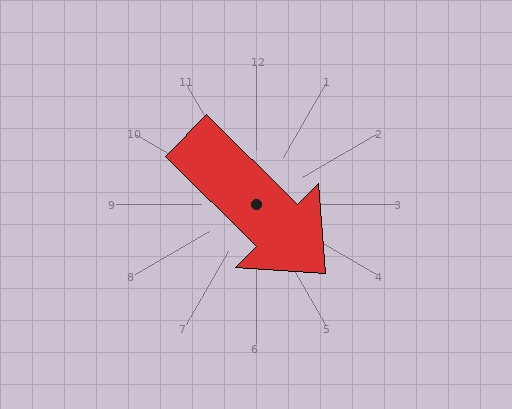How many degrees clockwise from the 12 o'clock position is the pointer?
Approximately 135 degrees.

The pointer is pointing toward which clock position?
Roughly 4 o'clock.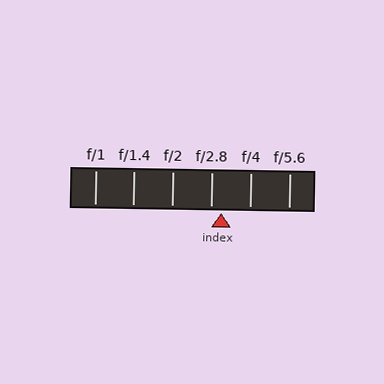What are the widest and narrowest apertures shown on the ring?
The widest aperture shown is f/1 and the narrowest is f/5.6.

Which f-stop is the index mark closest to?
The index mark is closest to f/2.8.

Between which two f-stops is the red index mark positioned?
The index mark is between f/2.8 and f/4.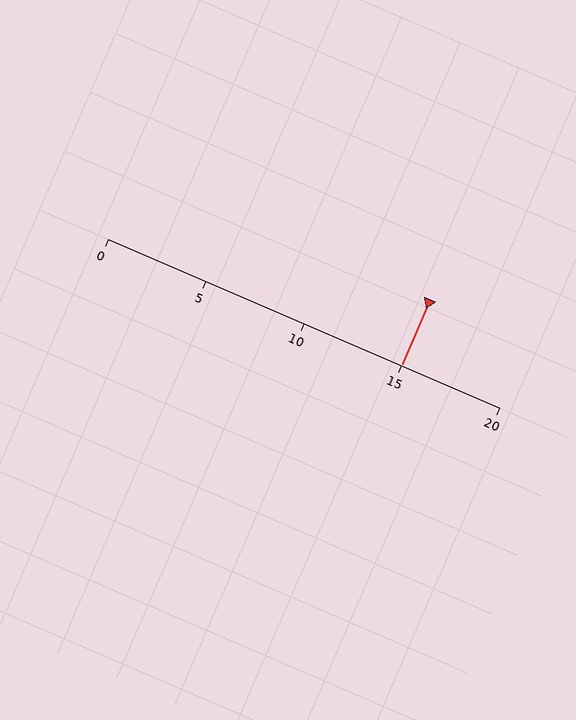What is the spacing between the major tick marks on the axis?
The major ticks are spaced 5 apart.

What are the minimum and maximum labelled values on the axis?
The axis runs from 0 to 20.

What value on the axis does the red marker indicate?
The marker indicates approximately 15.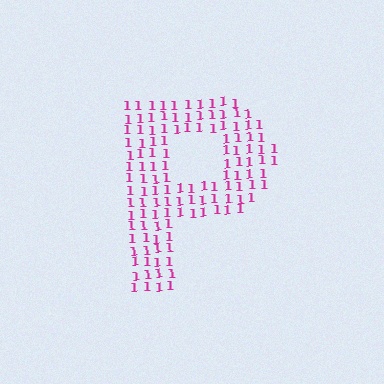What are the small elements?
The small elements are digit 1's.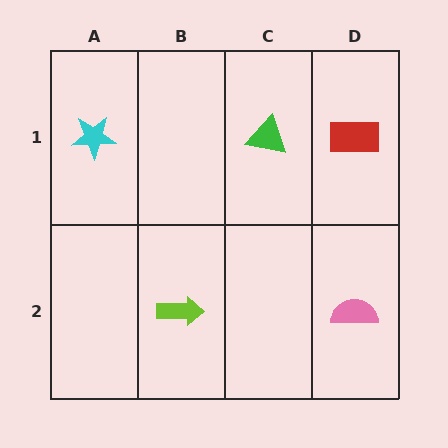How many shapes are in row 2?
2 shapes.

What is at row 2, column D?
A pink semicircle.